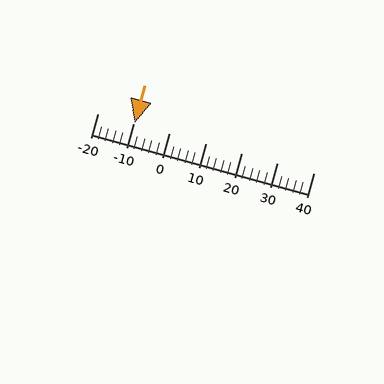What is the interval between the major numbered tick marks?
The major tick marks are spaced 10 units apart.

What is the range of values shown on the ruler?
The ruler shows values from -20 to 40.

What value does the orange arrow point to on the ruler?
The orange arrow points to approximately -10.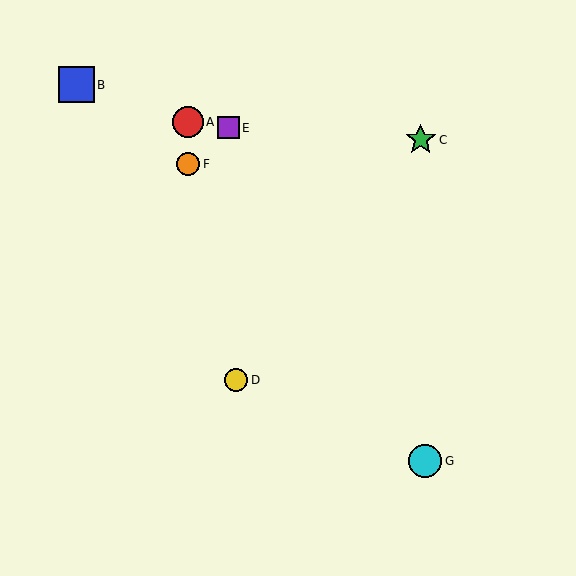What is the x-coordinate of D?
Object D is at x≈236.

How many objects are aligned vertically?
2 objects (A, F) are aligned vertically.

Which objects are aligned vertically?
Objects A, F are aligned vertically.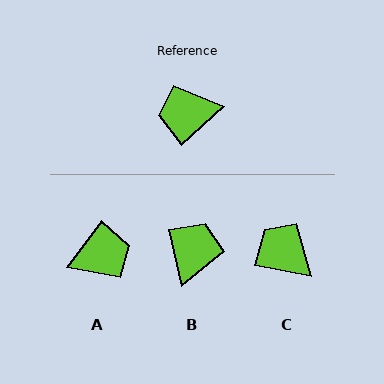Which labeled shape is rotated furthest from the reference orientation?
A, about 169 degrees away.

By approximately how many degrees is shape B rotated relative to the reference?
Approximately 119 degrees clockwise.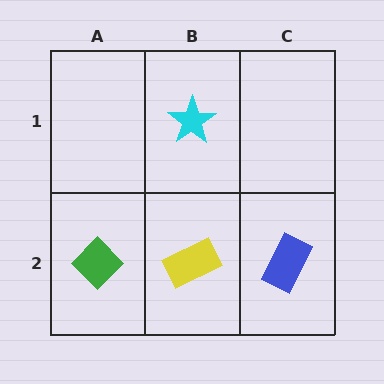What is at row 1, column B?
A cyan star.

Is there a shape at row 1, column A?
No, that cell is empty.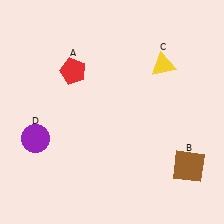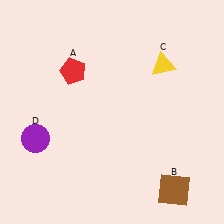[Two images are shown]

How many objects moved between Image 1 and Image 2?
1 object moved between the two images.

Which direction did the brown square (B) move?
The brown square (B) moved down.